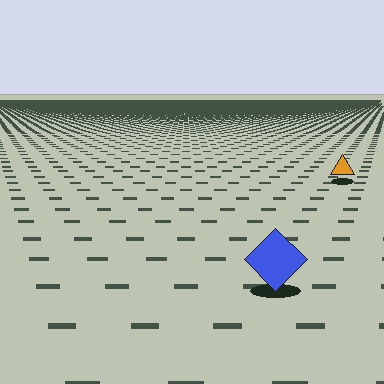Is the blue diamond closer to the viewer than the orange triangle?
Yes. The blue diamond is closer — you can tell from the texture gradient: the ground texture is coarser near it.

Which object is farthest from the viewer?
The orange triangle is farthest from the viewer. It appears smaller and the ground texture around it is denser.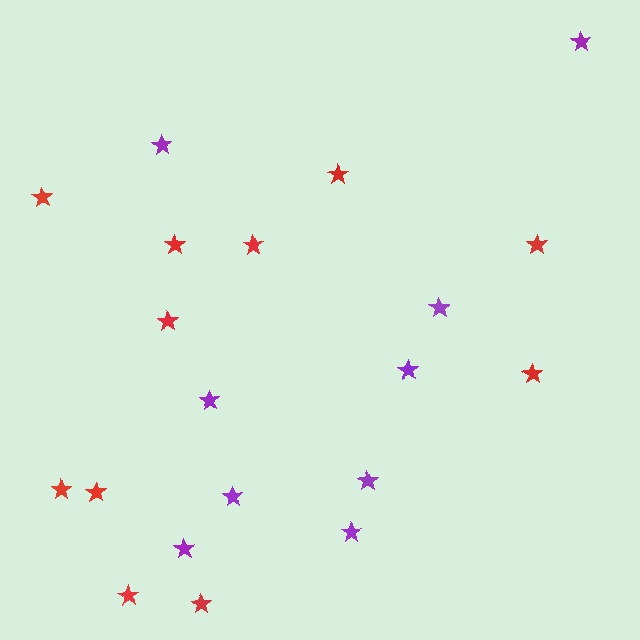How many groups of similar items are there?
There are 2 groups: one group of red stars (11) and one group of purple stars (9).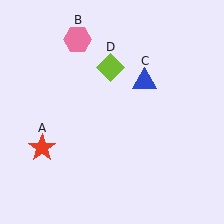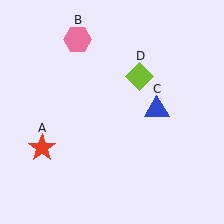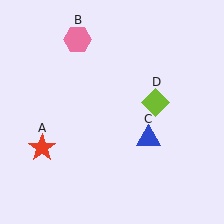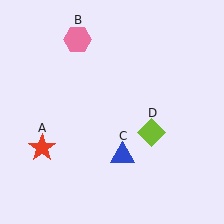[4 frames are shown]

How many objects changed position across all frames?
2 objects changed position: blue triangle (object C), lime diamond (object D).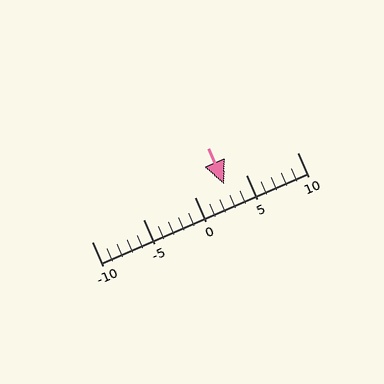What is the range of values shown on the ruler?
The ruler shows values from -10 to 10.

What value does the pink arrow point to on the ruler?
The pink arrow points to approximately 3.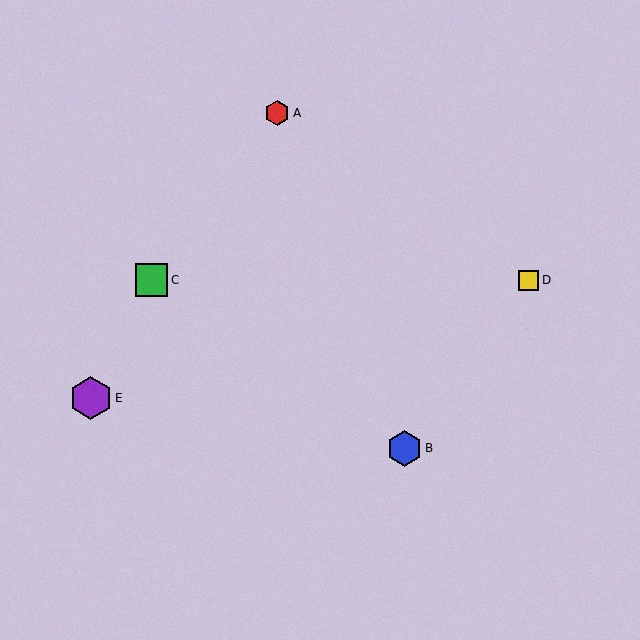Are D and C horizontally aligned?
Yes, both are at y≈280.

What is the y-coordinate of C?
Object C is at y≈280.